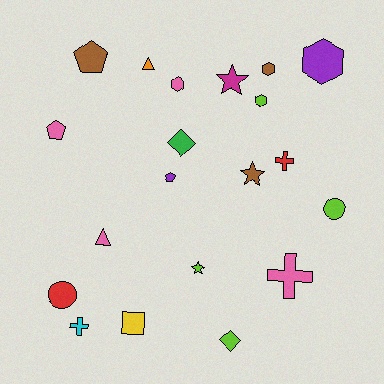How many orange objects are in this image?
There is 1 orange object.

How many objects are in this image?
There are 20 objects.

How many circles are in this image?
There are 2 circles.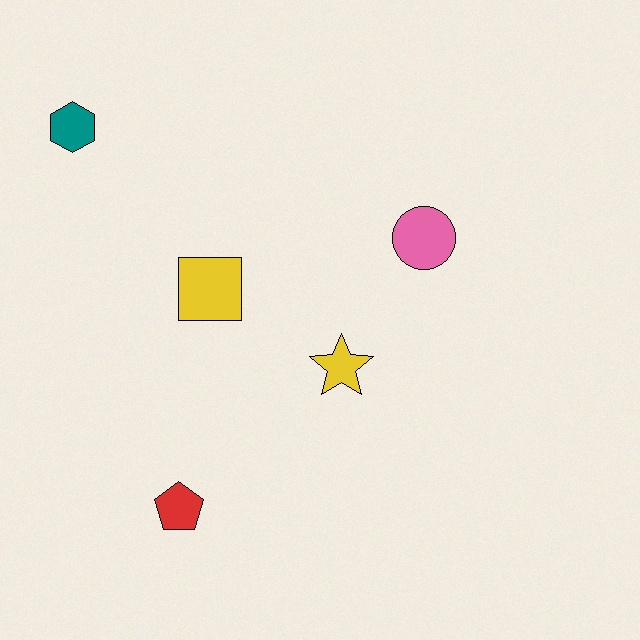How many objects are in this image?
There are 5 objects.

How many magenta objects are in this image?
There are no magenta objects.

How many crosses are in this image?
There are no crosses.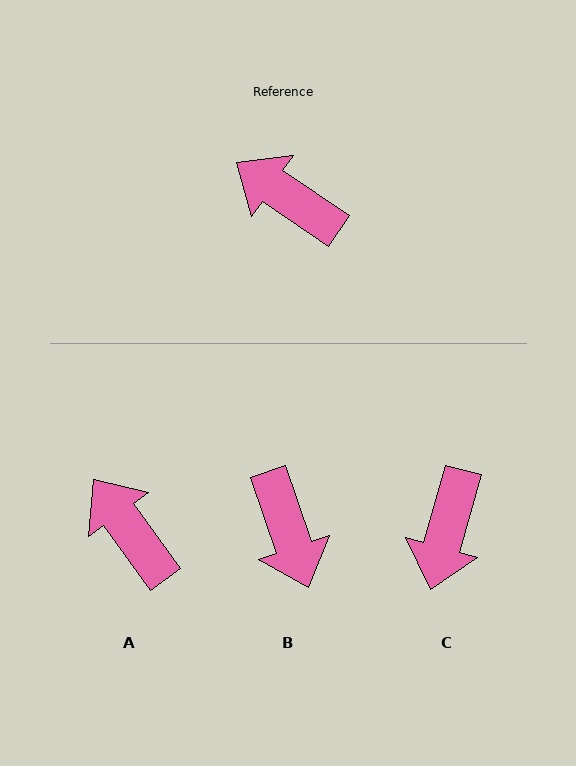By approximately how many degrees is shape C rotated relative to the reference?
Approximately 108 degrees counter-clockwise.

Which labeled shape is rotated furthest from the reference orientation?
B, about 143 degrees away.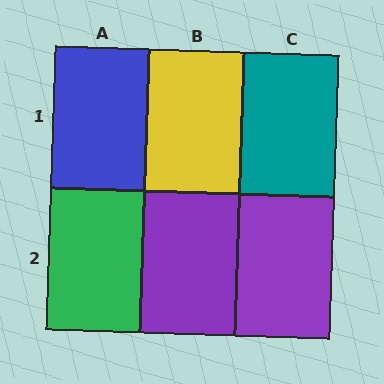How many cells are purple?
2 cells are purple.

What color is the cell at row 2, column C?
Purple.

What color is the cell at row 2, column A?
Green.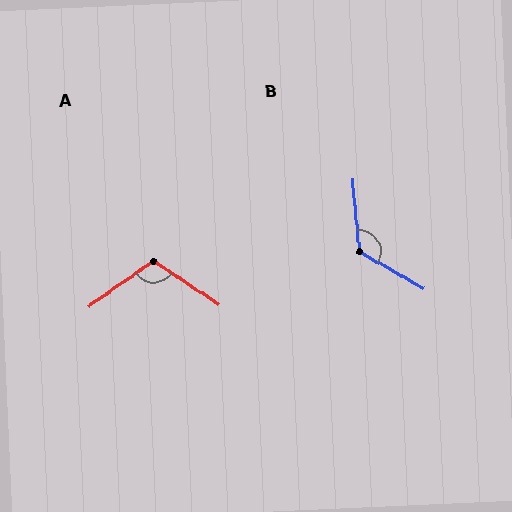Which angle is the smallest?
A, at approximately 111 degrees.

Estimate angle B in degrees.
Approximately 125 degrees.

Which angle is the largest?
B, at approximately 125 degrees.